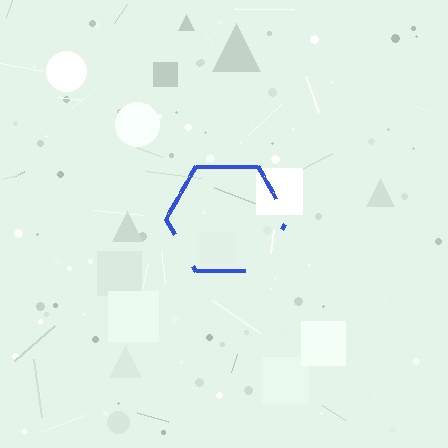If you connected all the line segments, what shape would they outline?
They would outline a hexagon.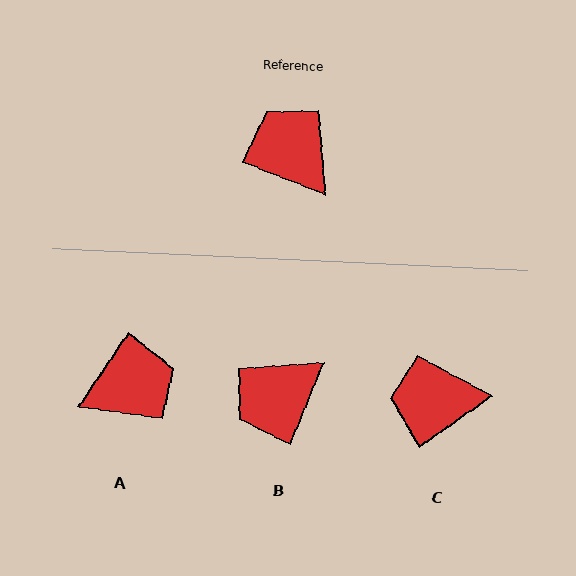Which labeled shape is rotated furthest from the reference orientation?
A, about 102 degrees away.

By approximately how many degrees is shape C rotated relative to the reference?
Approximately 57 degrees counter-clockwise.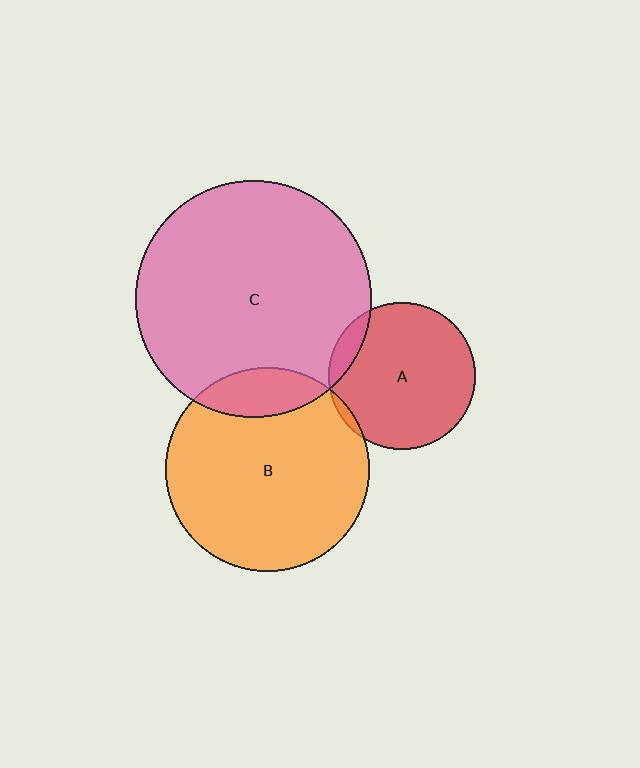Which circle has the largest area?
Circle C (pink).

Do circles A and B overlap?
Yes.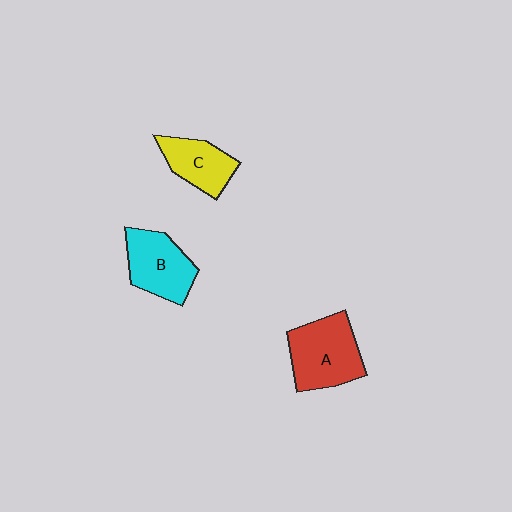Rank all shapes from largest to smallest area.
From largest to smallest: A (red), B (cyan), C (yellow).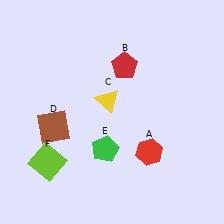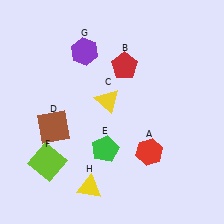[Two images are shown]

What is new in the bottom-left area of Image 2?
A yellow triangle (H) was added in the bottom-left area of Image 2.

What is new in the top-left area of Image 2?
A purple hexagon (G) was added in the top-left area of Image 2.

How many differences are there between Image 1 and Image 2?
There are 2 differences between the two images.